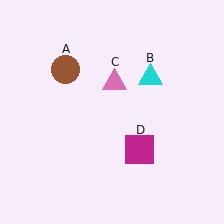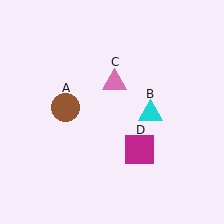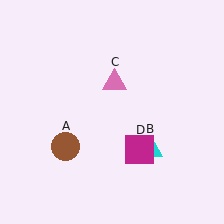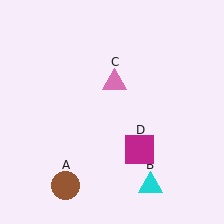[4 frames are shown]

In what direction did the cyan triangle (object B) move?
The cyan triangle (object B) moved down.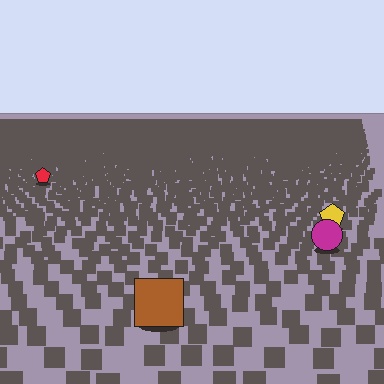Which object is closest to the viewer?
The brown square is closest. The texture marks near it are larger and more spread out.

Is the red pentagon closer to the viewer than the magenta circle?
No. The magenta circle is closer — you can tell from the texture gradient: the ground texture is coarser near it.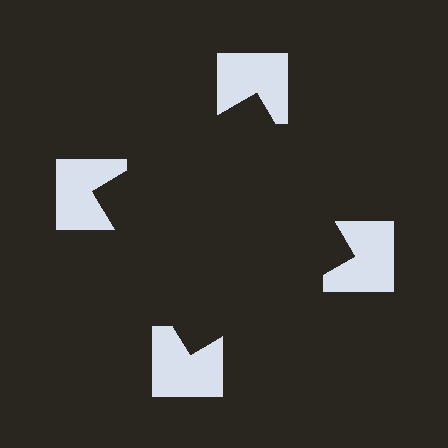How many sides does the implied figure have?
4 sides.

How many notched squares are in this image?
There are 4 — one at each vertex of the illusory square.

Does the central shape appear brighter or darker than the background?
It typically appears slightly darker than the background, even though no actual brightness change is drawn.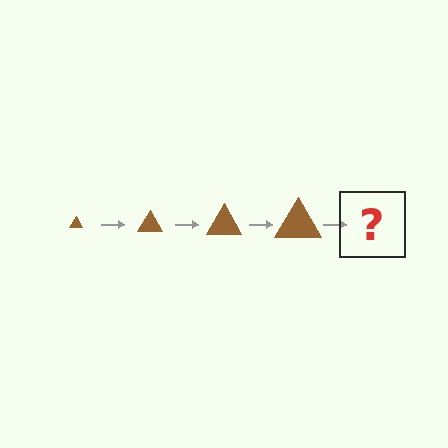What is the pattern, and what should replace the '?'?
The pattern is that the triangle gets progressively larger each step. The '?' should be a brown triangle, larger than the previous one.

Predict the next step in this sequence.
The next step is a brown triangle, larger than the previous one.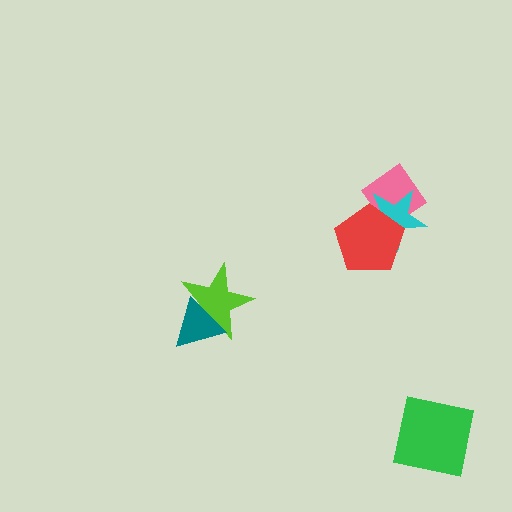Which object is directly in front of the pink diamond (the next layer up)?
The cyan star is directly in front of the pink diamond.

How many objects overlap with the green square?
0 objects overlap with the green square.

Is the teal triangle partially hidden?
No, no other shape covers it.